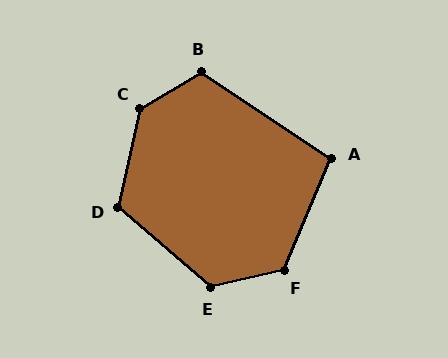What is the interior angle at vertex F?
Approximately 126 degrees (obtuse).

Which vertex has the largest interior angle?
C, at approximately 133 degrees.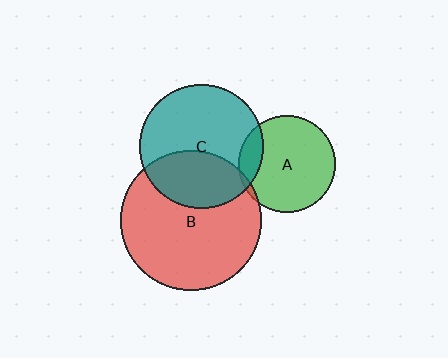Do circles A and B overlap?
Yes.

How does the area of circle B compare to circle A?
Approximately 2.1 times.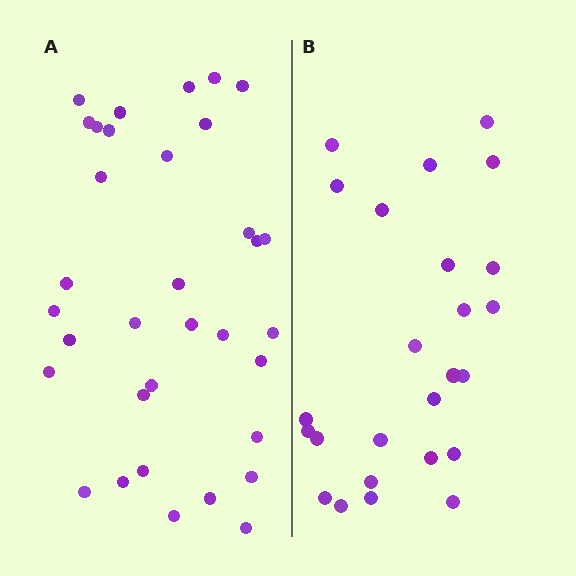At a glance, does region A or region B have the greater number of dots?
Region A (the left region) has more dots.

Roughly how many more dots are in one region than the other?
Region A has roughly 8 or so more dots than region B.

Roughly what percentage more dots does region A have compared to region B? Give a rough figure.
About 35% more.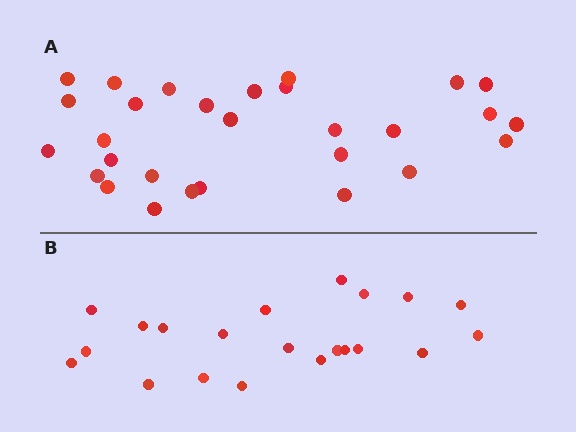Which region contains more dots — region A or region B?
Region A (the top region) has more dots.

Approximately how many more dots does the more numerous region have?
Region A has roughly 8 or so more dots than region B.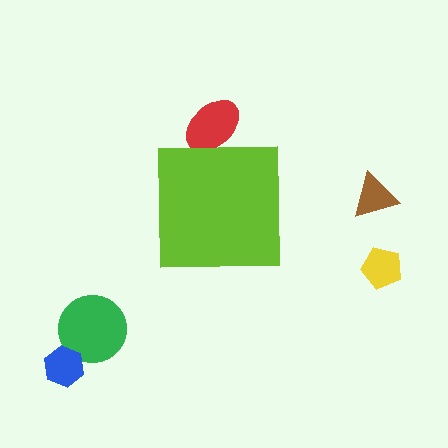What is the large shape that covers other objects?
A lime square.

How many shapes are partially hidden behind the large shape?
1 shape is partially hidden.